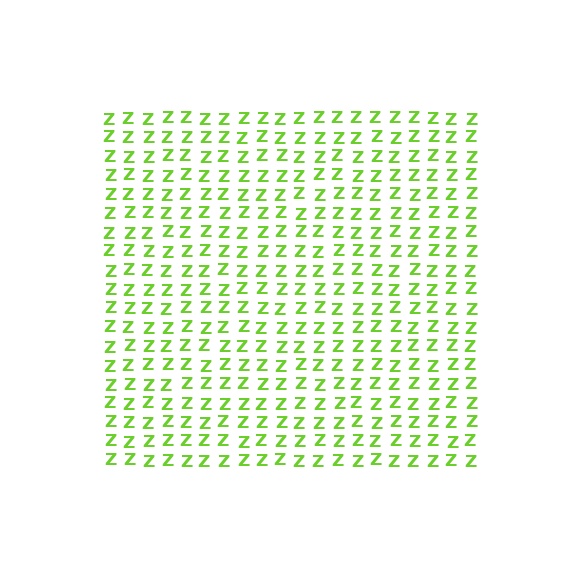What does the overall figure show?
The overall figure shows a square.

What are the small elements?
The small elements are letter Z's.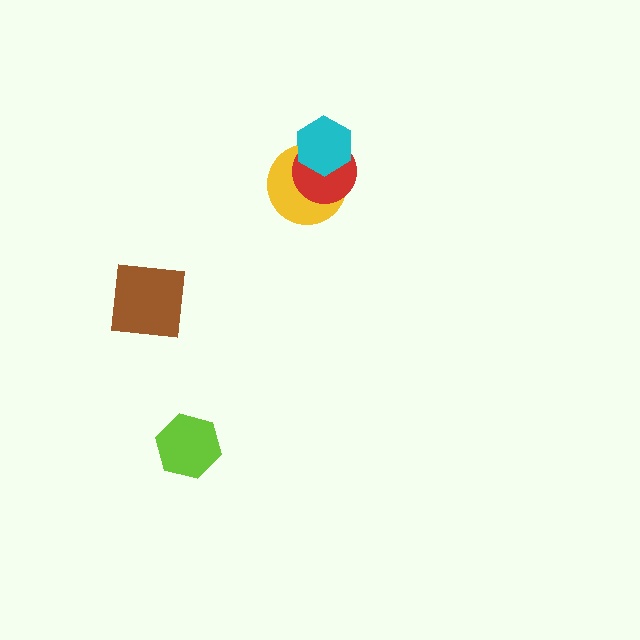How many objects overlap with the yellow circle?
2 objects overlap with the yellow circle.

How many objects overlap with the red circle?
2 objects overlap with the red circle.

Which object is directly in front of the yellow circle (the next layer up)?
The red circle is directly in front of the yellow circle.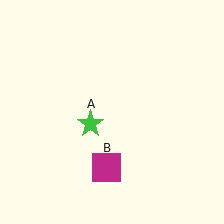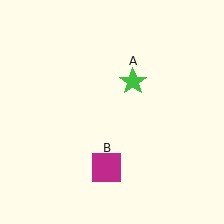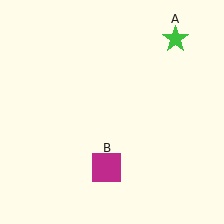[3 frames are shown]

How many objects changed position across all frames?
1 object changed position: green star (object A).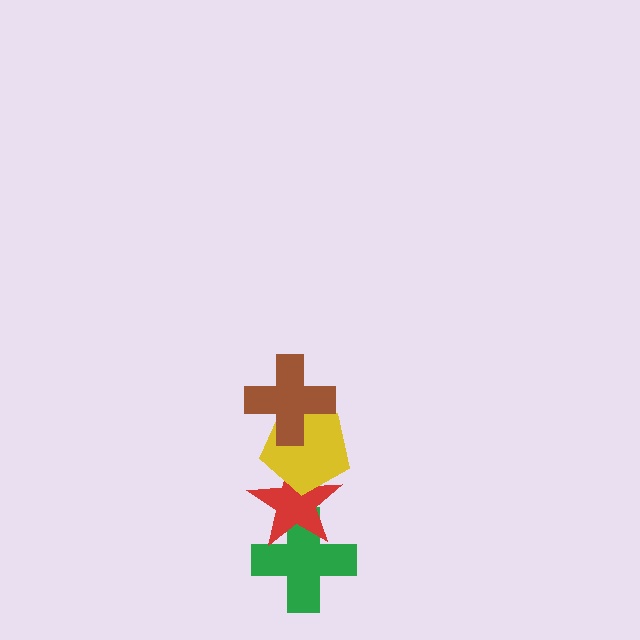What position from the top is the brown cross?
The brown cross is 1st from the top.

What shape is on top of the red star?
The yellow pentagon is on top of the red star.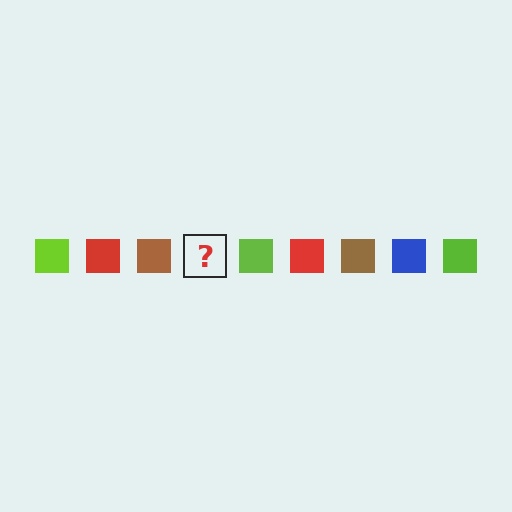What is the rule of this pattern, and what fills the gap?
The rule is that the pattern cycles through lime, red, brown, blue squares. The gap should be filled with a blue square.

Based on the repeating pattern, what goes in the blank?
The blank should be a blue square.